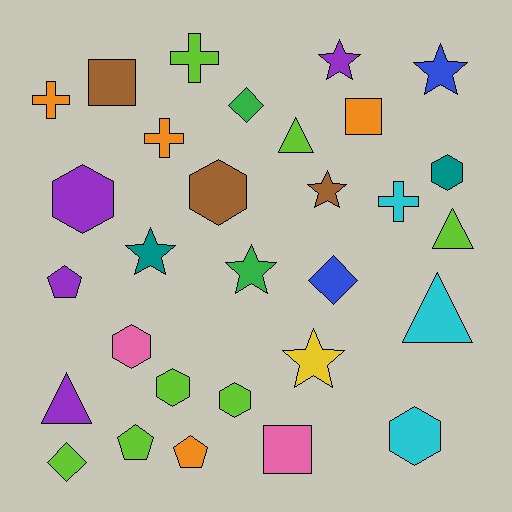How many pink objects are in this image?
There are 2 pink objects.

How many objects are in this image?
There are 30 objects.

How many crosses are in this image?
There are 4 crosses.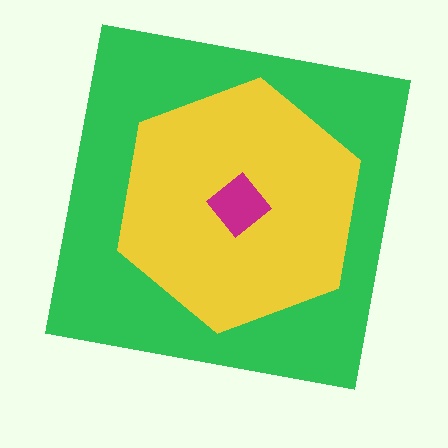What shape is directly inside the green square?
The yellow hexagon.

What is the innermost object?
The magenta diamond.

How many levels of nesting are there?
3.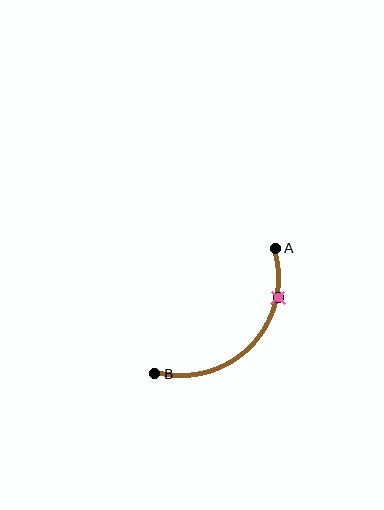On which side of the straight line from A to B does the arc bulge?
The arc bulges below and to the right of the straight line connecting A and B.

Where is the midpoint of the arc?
The arc midpoint is the point on the curve farthest from the straight line joining A and B. It sits below and to the right of that line.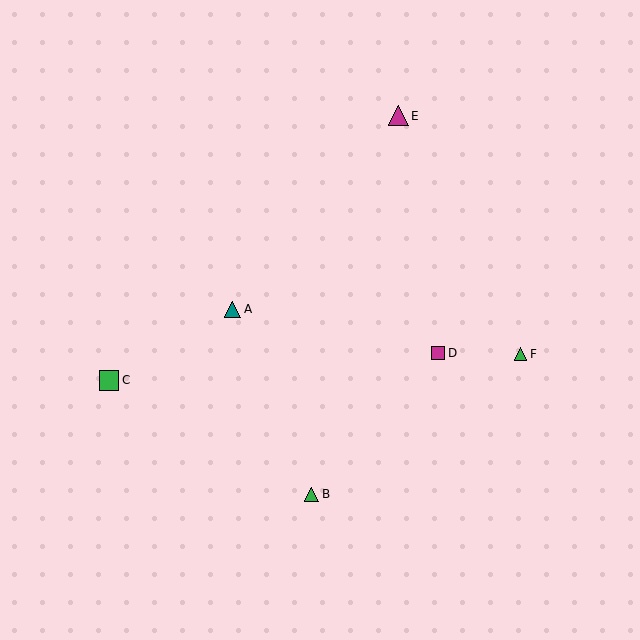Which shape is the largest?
The green square (labeled C) is the largest.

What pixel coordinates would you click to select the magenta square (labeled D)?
Click at (438, 353) to select the magenta square D.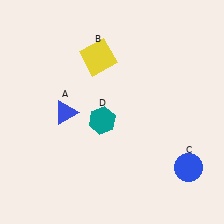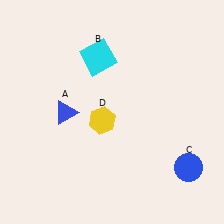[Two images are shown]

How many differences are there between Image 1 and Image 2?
There are 2 differences between the two images.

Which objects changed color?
B changed from yellow to cyan. D changed from teal to yellow.